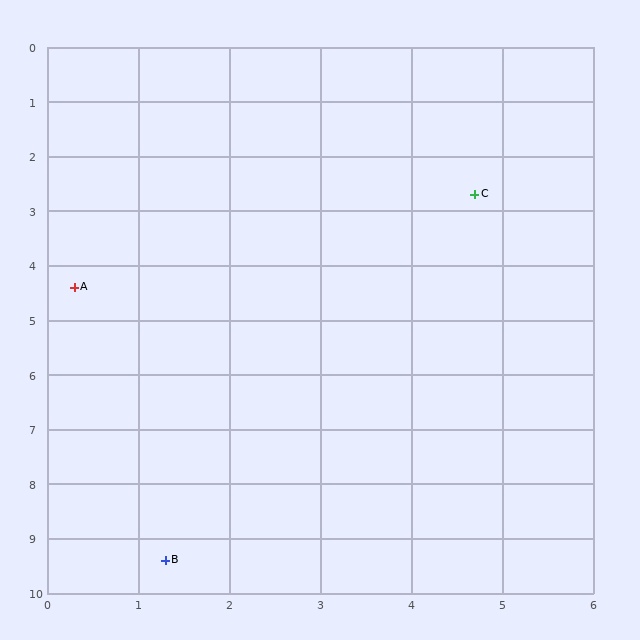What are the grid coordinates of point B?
Point B is at approximately (1.3, 9.4).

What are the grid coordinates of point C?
Point C is at approximately (4.7, 2.7).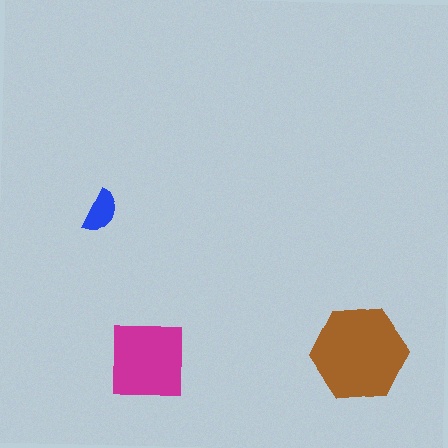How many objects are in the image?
There are 3 objects in the image.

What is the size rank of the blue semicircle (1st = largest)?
3rd.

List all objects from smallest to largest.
The blue semicircle, the magenta square, the brown hexagon.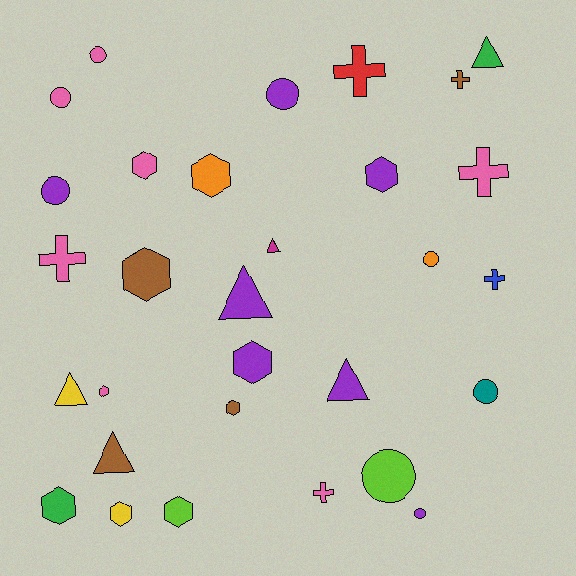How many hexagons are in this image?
There are 10 hexagons.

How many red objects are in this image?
There is 1 red object.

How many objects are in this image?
There are 30 objects.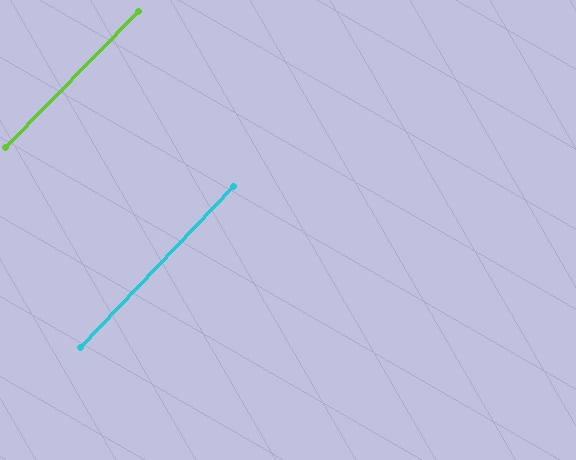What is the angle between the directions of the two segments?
Approximately 1 degree.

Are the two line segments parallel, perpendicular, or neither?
Parallel — their directions differ by only 0.7°.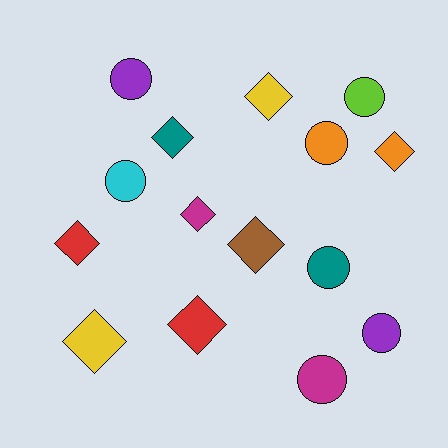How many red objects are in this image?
There are 2 red objects.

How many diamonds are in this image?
There are 8 diamonds.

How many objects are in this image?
There are 15 objects.